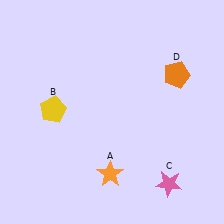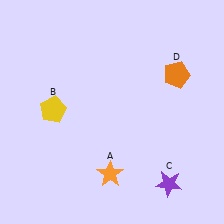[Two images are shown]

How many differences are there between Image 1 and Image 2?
There is 1 difference between the two images.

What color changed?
The star (C) changed from pink in Image 1 to purple in Image 2.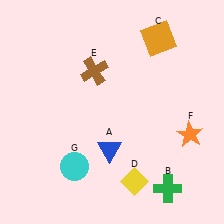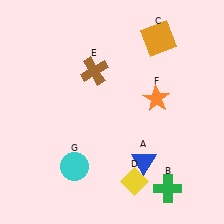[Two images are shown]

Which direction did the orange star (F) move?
The orange star (F) moved up.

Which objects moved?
The objects that moved are: the blue triangle (A), the orange star (F).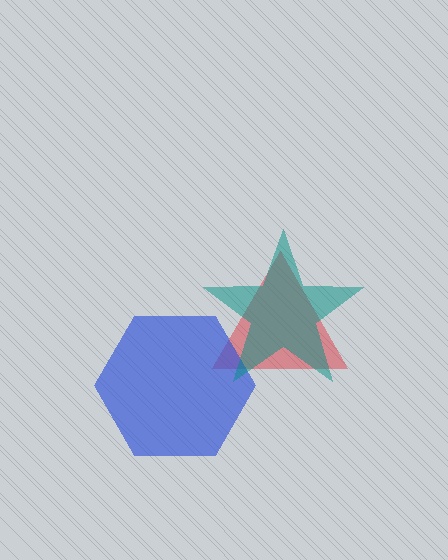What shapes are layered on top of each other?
The layered shapes are: a red triangle, a blue hexagon, a teal star.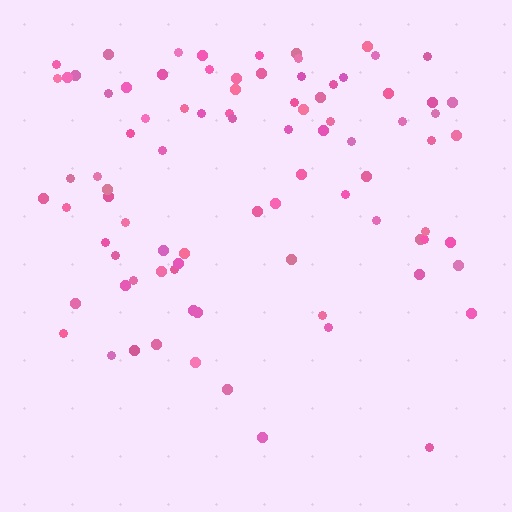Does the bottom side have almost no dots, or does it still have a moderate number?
Still a moderate number, just noticeably fewer than the top.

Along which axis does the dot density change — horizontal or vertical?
Vertical.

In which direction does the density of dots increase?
From bottom to top, with the top side densest.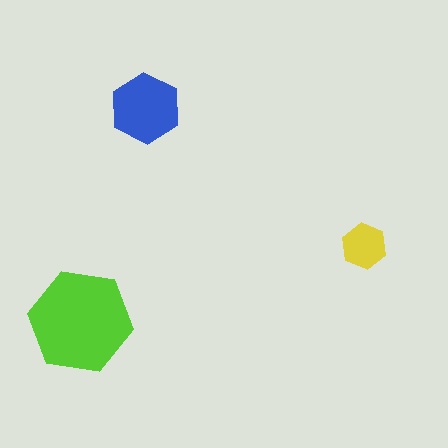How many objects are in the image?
There are 3 objects in the image.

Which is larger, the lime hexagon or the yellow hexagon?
The lime one.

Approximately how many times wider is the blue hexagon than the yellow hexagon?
About 1.5 times wider.